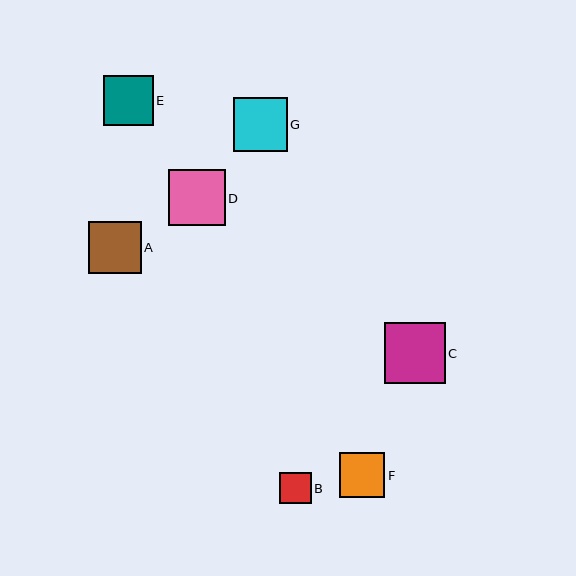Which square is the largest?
Square C is the largest with a size of approximately 60 pixels.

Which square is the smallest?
Square B is the smallest with a size of approximately 31 pixels.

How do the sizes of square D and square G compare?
Square D and square G are approximately the same size.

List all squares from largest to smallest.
From largest to smallest: C, D, G, A, E, F, B.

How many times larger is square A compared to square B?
Square A is approximately 1.7 times the size of square B.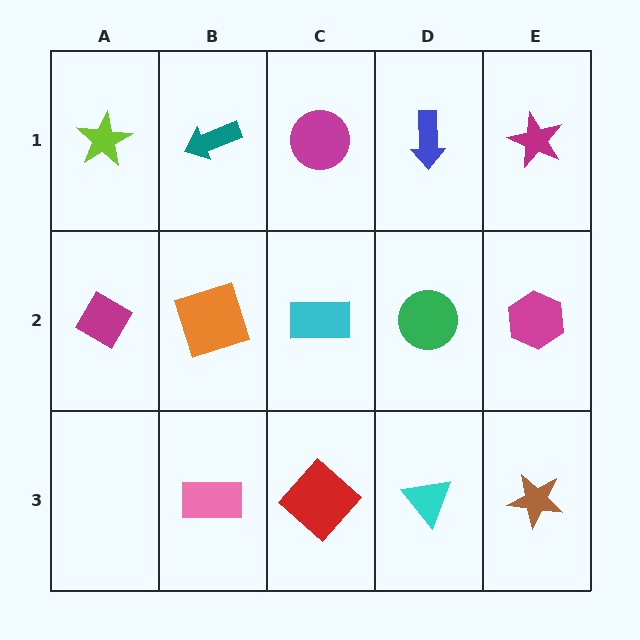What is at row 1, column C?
A magenta circle.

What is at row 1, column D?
A blue arrow.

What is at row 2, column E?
A magenta hexagon.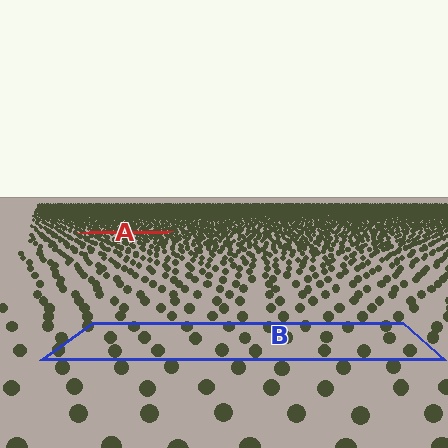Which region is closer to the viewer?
Region B is closer. The texture elements there are larger and more spread out.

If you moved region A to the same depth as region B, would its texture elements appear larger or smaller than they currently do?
They would appear larger. At a closer depth, the same texture elements are projected at a bigger on-screen size.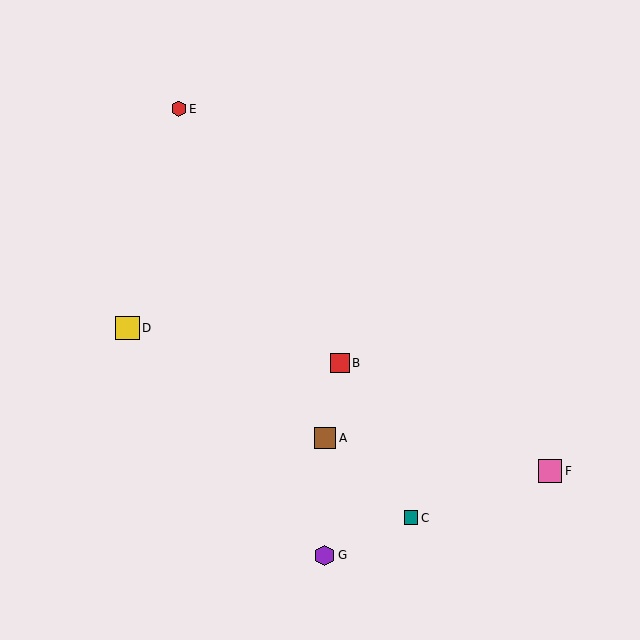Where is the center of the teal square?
The center of the teal square is at (411, 518).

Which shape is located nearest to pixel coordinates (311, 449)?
The brown square (labeled A) at (325, 438) is nearest to that location.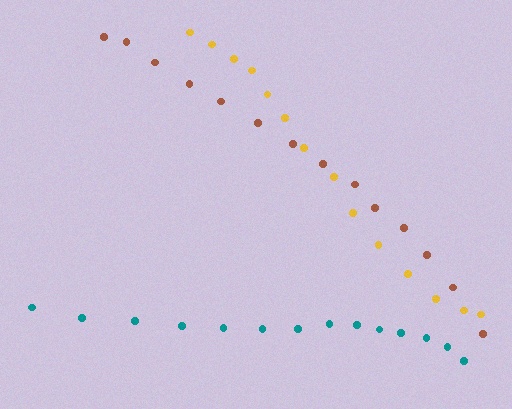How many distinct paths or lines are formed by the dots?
There are 3 distinct paths.